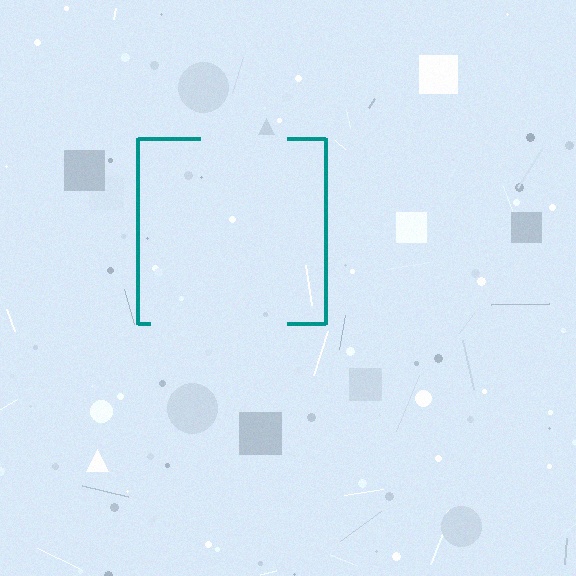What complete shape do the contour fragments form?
The contour fragments form a square.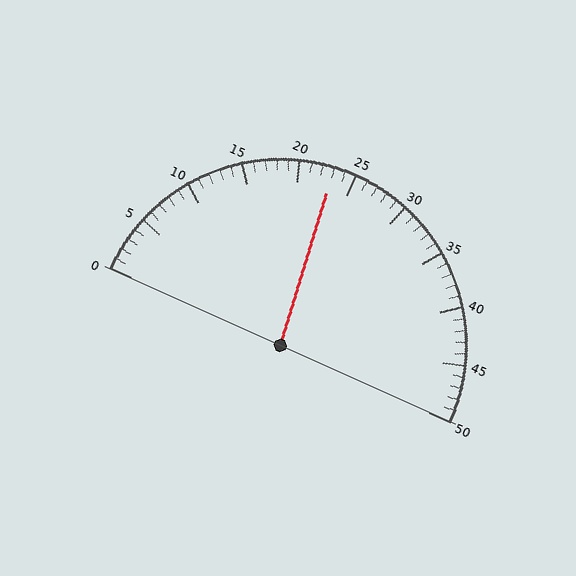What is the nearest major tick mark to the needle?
The nearest major tick mark is 25.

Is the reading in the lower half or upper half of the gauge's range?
The reading is in the lower half of the range (0 to 50).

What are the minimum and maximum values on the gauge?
The gauge ranges from 0 to 50.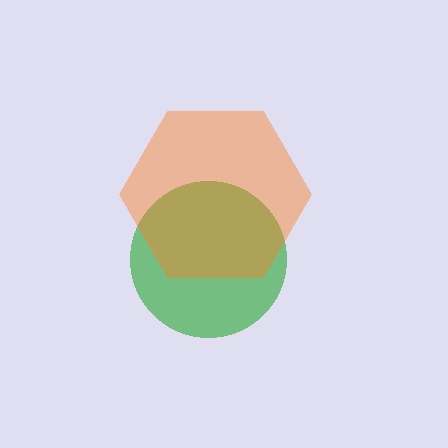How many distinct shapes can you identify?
There are 2 distinct shapes: a green circle, an orange hexagon.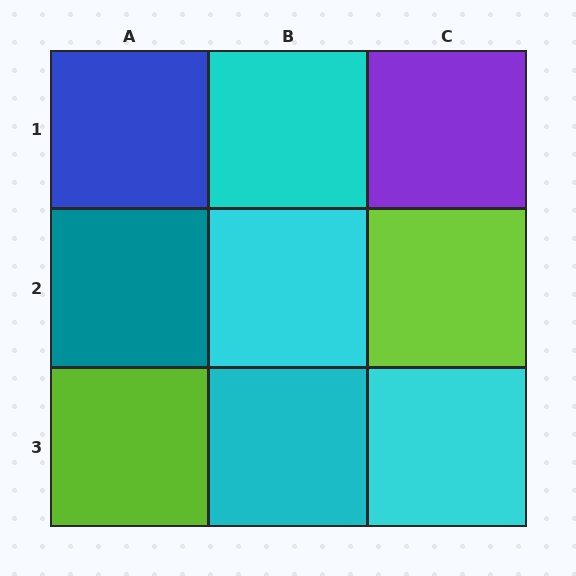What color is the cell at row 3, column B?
Cyan.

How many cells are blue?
1 cell is blue.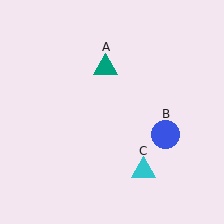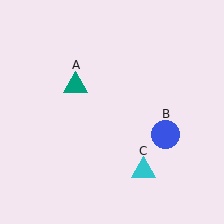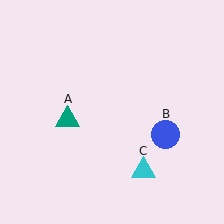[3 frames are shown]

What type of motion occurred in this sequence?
The teal triangle (object A) rotated counterclockwise around the center of the scene.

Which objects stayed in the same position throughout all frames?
Blue circle (object B) and cyan triangle (object C) remained stationary.